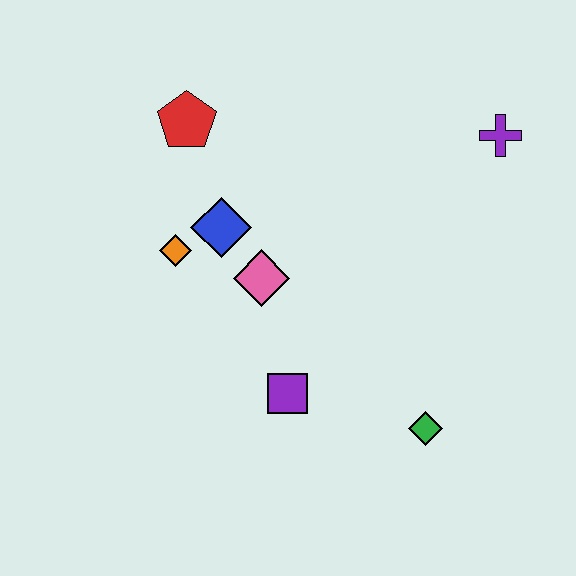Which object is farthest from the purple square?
The purple cross is farthest from the purple square.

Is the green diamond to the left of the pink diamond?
No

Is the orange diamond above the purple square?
Yes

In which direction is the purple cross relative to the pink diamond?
The purple cross is to the right of the pink diamond.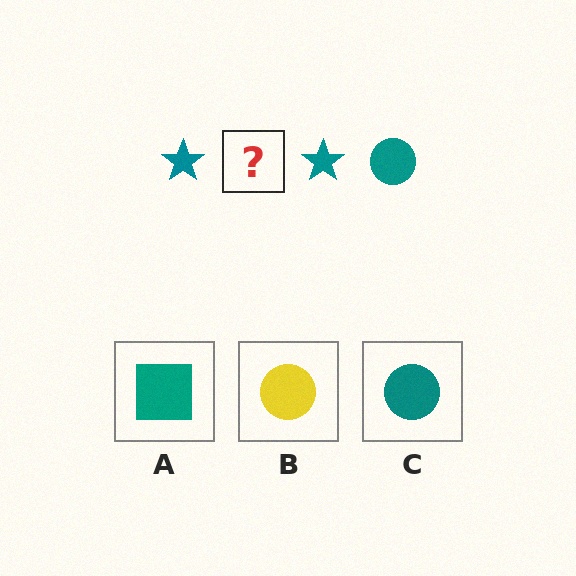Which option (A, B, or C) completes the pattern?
C.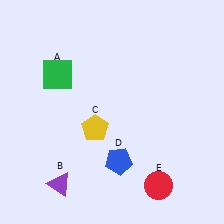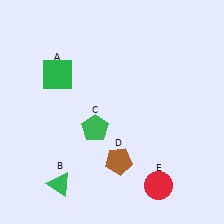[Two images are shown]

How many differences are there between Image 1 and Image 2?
There are 3 differences between the two images.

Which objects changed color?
B changed from purple to green. C changed from yellow to green. D changed from blue to brown.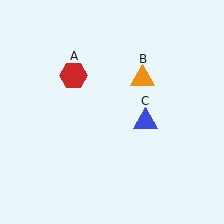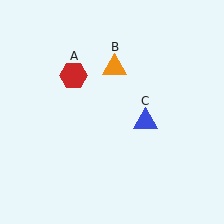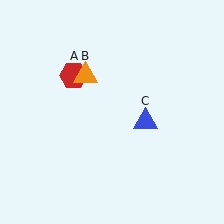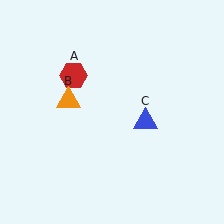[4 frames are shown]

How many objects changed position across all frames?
1 object changed position: orange triangle (object B).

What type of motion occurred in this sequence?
The orange triangle (object B) rotated counterclockwise around the center of the scene.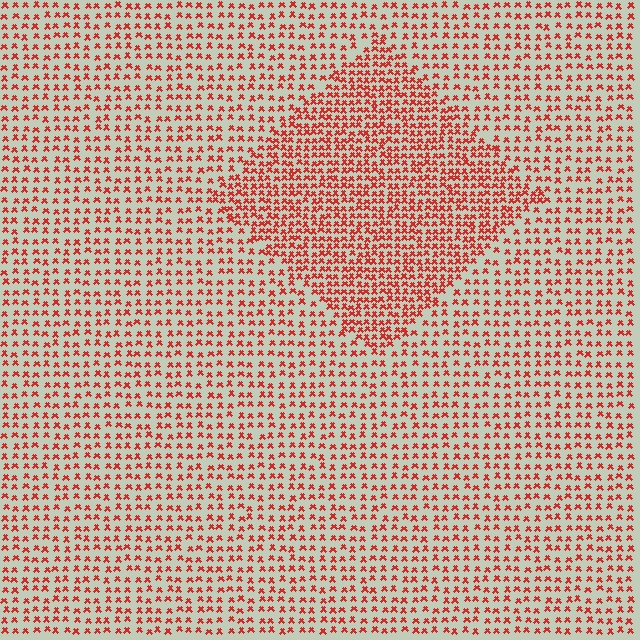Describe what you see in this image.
The image contains small red elements arranged at two different densities. A diamond-shaped region is visible where the elements are more densely packed than the surrounding area.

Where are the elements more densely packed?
The elements are more densely packed inside the diamond boundary.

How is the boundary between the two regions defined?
The boundary is defined by a change in element density (approximately 1.8x ratio). All elements are the same color, size, and shape.